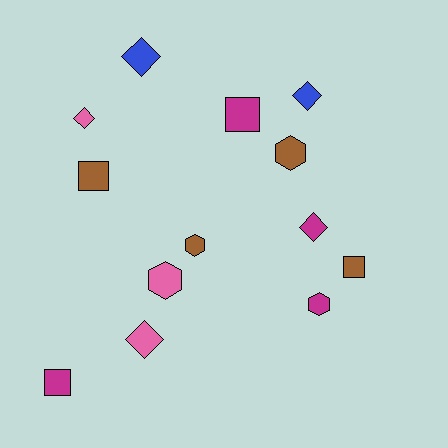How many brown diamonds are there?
There are no brown diamonds.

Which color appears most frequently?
Brown, with 4 objects.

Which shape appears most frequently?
Diamond, with 5 objects.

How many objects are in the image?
There are 13 objects.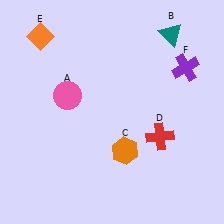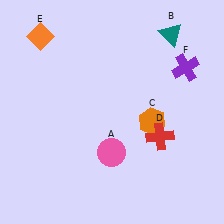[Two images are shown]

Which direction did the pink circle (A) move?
The pink circle (A) moved down.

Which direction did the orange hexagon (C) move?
The orange hexagon (C) moved up.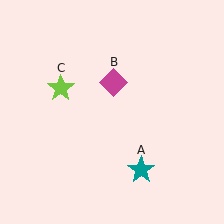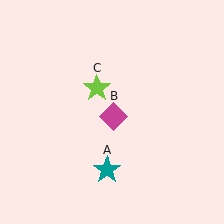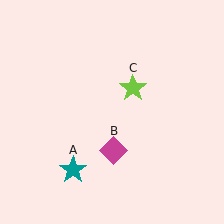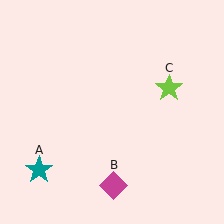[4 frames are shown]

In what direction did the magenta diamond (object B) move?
The magenta diamond (object B) moved down.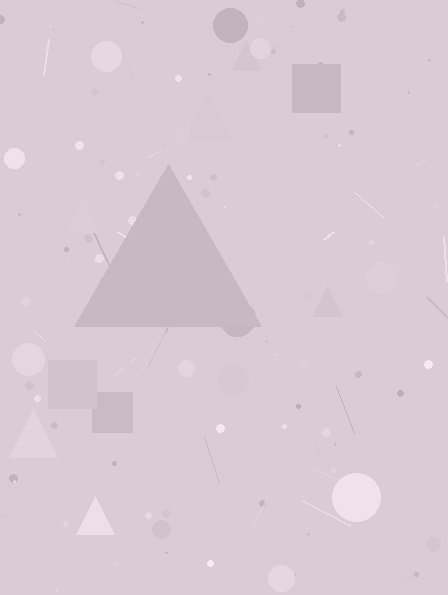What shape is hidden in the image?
A triangle is hidden in the image.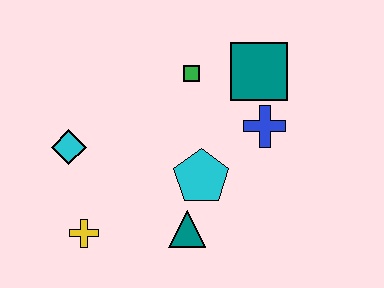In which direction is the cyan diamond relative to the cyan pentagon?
The cyan diamond is to the left of the cyan pentagon.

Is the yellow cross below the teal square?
Yes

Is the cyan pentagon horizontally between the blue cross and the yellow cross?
Yes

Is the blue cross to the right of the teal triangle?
Yes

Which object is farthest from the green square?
The yellow cross is farthest from the green square.